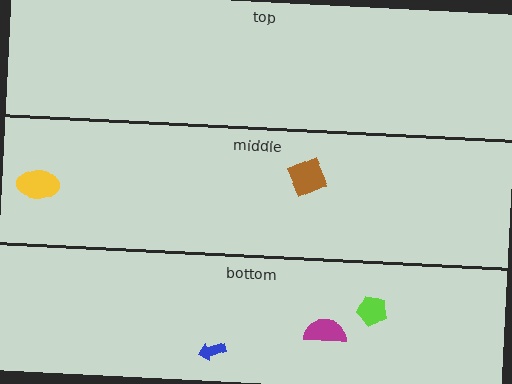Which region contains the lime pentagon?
The bottom region.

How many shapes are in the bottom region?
3.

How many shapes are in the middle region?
2.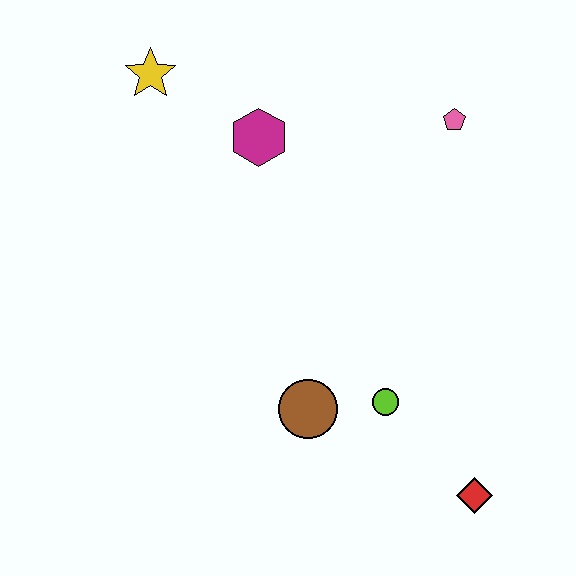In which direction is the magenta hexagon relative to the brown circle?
The magenta hexagon is above the brown circle.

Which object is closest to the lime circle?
The brown circle is closest to the lime circle.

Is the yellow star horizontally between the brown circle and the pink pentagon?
No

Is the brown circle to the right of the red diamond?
No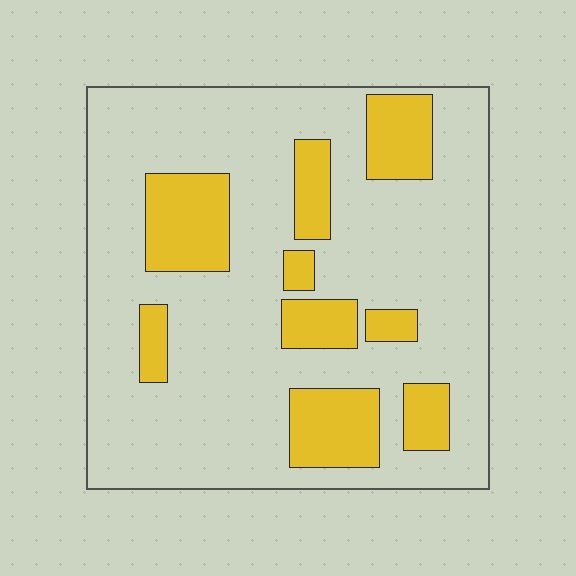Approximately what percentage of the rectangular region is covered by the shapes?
Approximately 25%.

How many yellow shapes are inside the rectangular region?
9.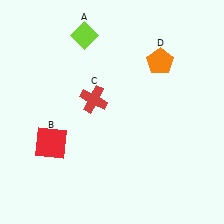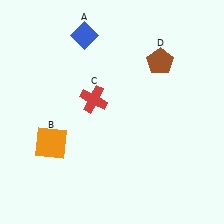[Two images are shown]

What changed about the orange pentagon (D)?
In Image 1, D is orange. In Image 2, it changed to brown.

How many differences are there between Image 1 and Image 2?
There are 3 differences between the two images.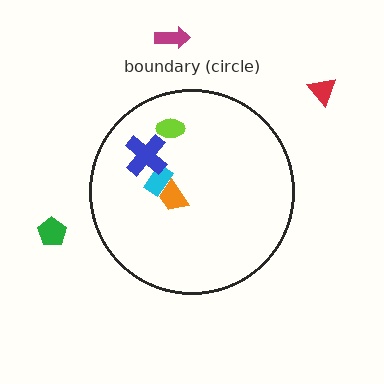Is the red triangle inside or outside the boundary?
Outside.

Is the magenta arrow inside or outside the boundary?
Outside.